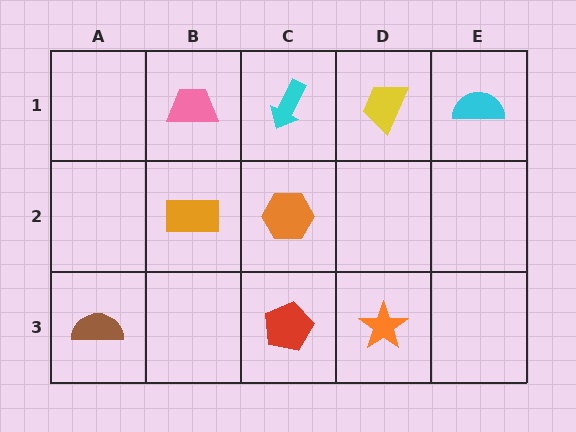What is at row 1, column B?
A pink trapezoid.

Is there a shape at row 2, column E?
No, that cell is empty.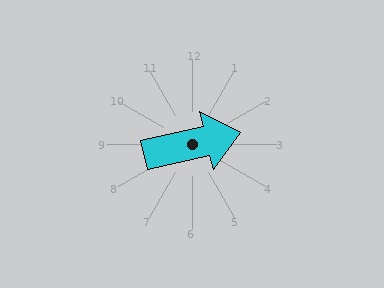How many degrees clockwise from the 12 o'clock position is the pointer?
Approximately 77 degrees.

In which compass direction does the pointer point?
East.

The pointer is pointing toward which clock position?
Roughly 3 o'clock.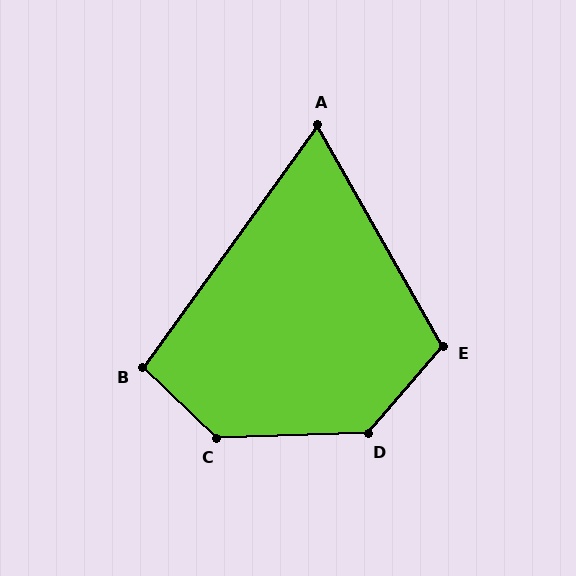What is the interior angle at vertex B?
Approximately 98 degrees (obtuse).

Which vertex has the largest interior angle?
C, at approximately 135 degrees.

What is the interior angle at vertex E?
Approximately 110 degrees (obtuse).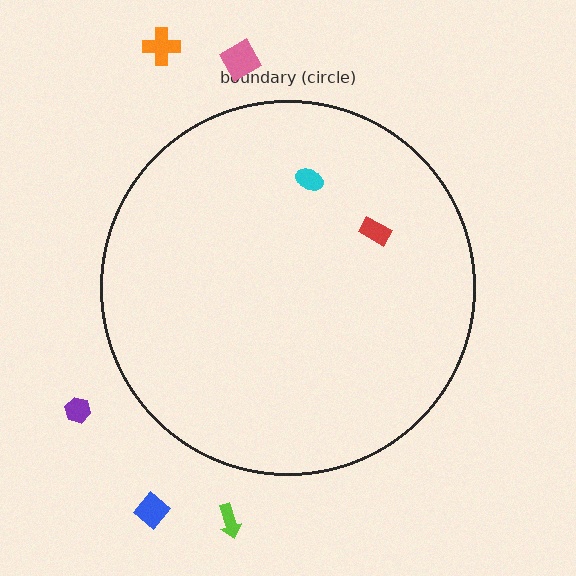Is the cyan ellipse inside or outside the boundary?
Inside.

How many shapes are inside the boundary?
2 inside, 5 outside.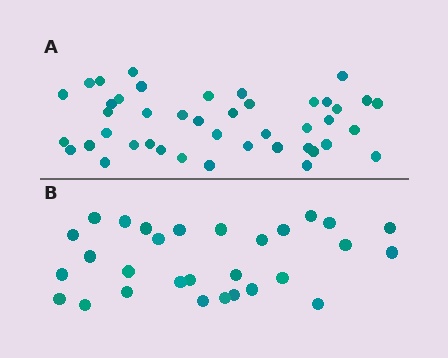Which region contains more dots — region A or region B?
Region A (the top region) has more dots.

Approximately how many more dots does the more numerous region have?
Region A has approximately 15 more dots than region B.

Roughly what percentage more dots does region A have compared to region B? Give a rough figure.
About 50% more.